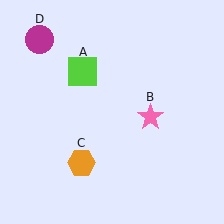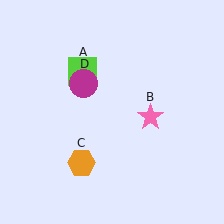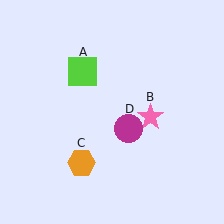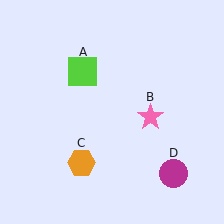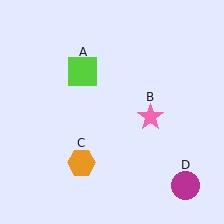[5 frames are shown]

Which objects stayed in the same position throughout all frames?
Lime square (object A) and pink star (object B) and orange hexagon (object C) remained stationary.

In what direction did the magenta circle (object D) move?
The magenta circle (object D) moved down and to the right.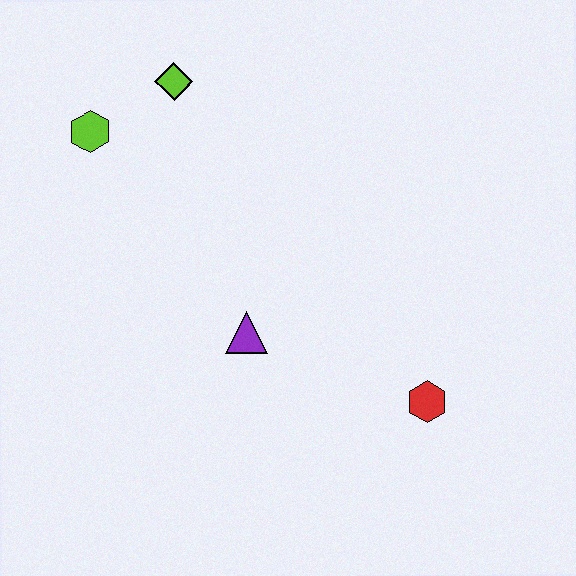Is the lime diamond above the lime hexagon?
Yes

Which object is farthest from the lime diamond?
The red hexagon is farthest from the lime diamond.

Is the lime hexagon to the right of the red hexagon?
No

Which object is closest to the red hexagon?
The purple triangle is closest to the red hexagon.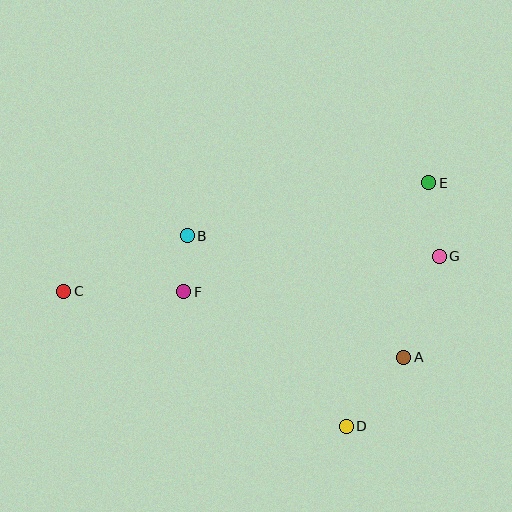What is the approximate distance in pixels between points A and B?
The distance between A and B is approximately 248 pixels.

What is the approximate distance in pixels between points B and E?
The distance between B and E is approximately 247 pixels.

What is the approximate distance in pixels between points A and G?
The distance between A and G is approximately 107 pixels.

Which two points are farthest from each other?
Points C and E are farthest from each other.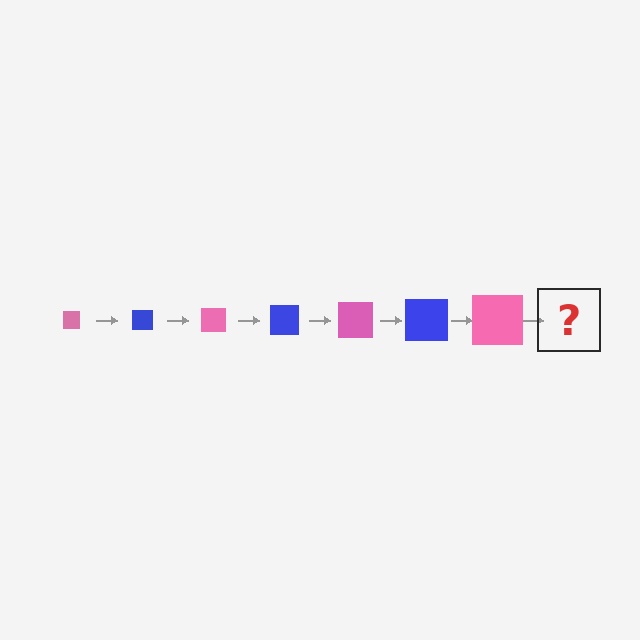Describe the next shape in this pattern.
It should be a blue square, larger than the previous one.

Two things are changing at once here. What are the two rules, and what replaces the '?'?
The two rules are that the square grows larger each step and the color cycles through pink and blue. The '?' should be a blue square, larger than the previous one.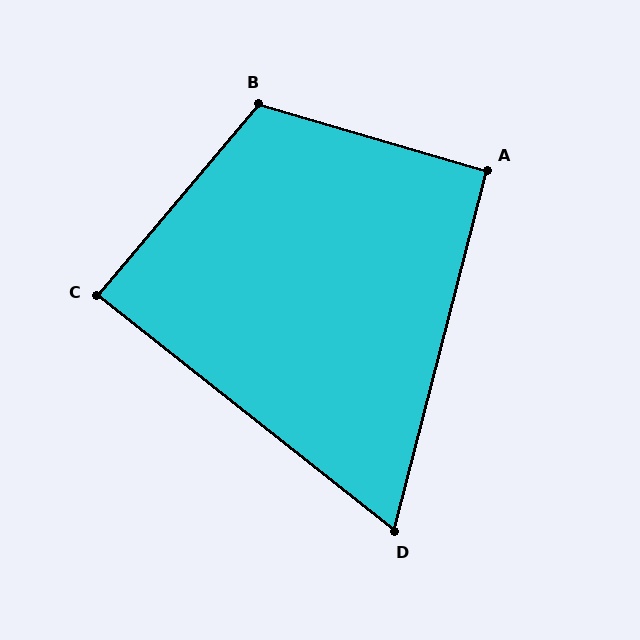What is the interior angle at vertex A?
Approximately 92 degrees (approximately right).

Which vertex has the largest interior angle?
B, at approximately 114 degrees.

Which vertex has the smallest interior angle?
D, at approximately 66 degrees.